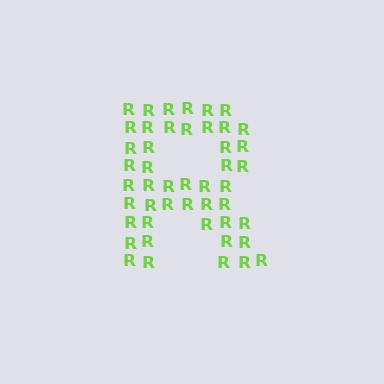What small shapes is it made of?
It is made of small letter R's.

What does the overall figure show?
The overall figure shows the letter R.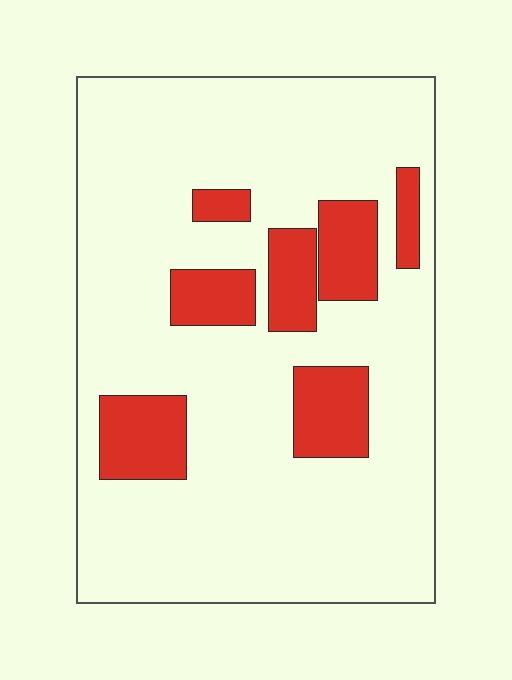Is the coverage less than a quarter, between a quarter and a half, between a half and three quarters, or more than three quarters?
Less than a quarter.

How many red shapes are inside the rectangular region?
7.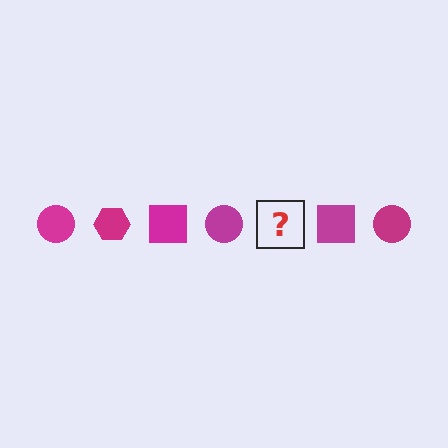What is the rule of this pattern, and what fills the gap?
The rule is that the pattern cycles through circle, hexagon, square shapes in magenta. The gap should be filled with a magenta hexagon.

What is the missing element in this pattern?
The missing element is a magenta hexagon.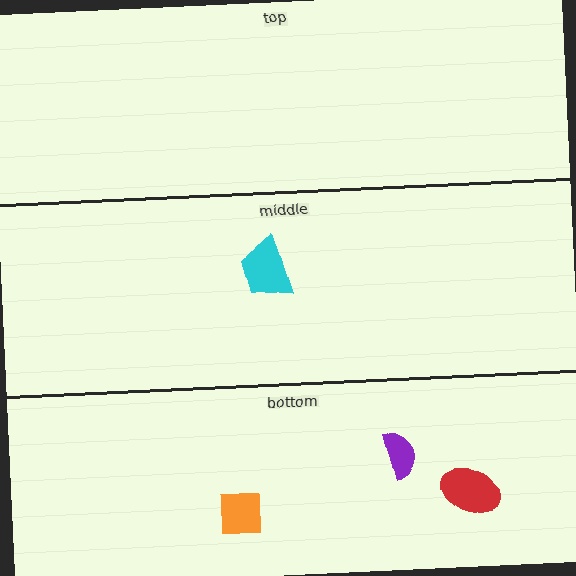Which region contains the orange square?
The bottom region.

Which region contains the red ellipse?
The bottom region.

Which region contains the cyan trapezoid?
The middle region.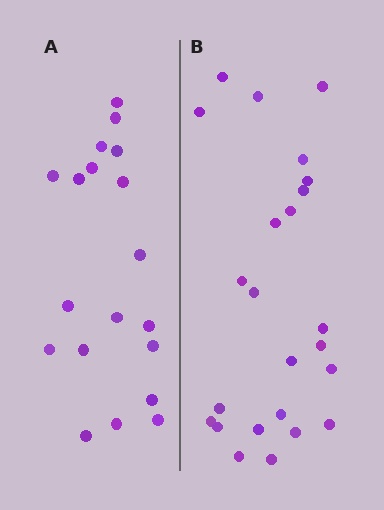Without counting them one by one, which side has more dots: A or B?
Region B (the right region) has more dots.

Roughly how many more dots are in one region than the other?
Region B has about 5 more dots than region A.